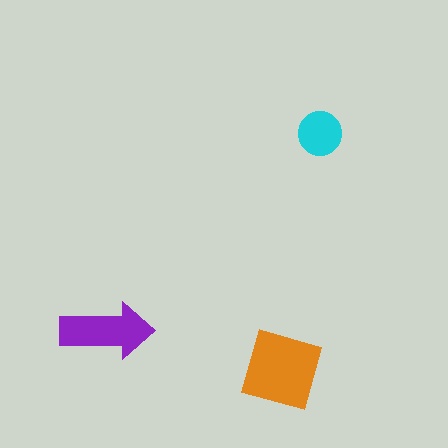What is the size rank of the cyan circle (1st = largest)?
3rd.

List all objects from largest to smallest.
The orange square, the purple arrow, the cyan circle.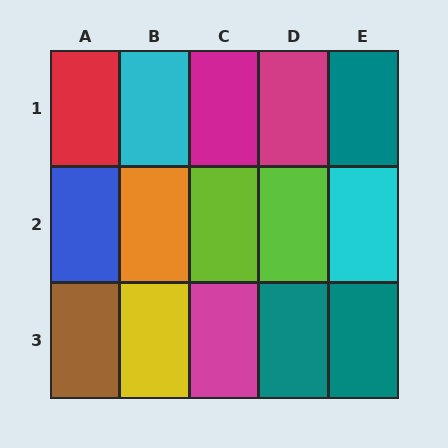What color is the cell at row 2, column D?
Lime.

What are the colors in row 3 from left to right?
Brown, yellow, magenta, teal, teal.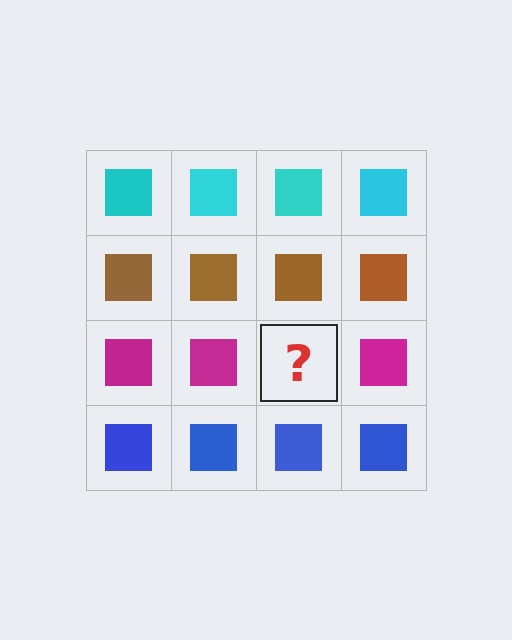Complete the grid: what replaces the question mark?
The question mark should be replaced with a magenta square.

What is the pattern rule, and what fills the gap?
The rule is that each row has a consistent color. The gap should be filled with a magenta square.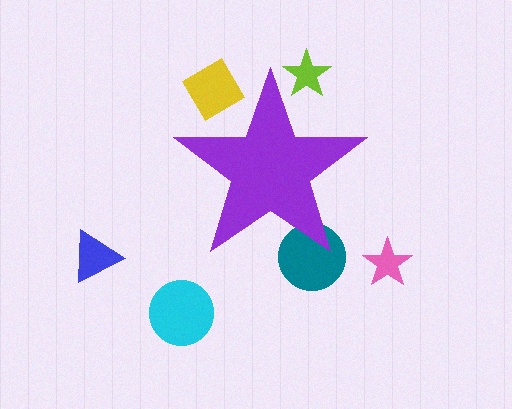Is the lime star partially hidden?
Yes, the lime star is partially hidden behind the purple star.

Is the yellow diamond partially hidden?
Yes, the yellow diamond is partially hidden behind the purple star.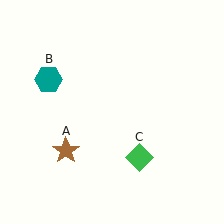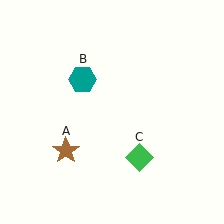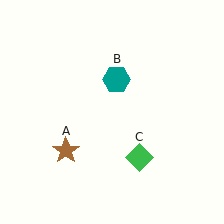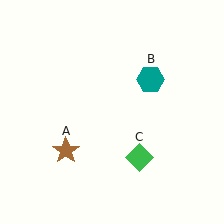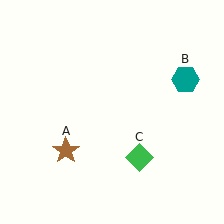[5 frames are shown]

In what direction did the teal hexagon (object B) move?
The teal hexagon (object B) moved right.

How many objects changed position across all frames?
1 object changed position: teal hexagon (object B).